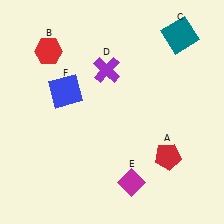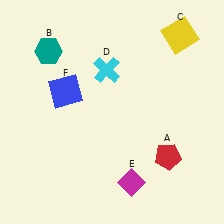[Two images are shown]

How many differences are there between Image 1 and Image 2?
There are 3 differences between the two images.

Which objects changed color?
B changed from red to teal. C changed from teal to yellow. D changed from purple to cyan.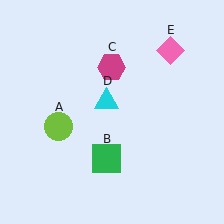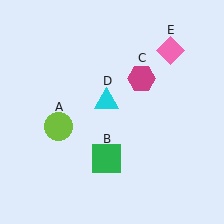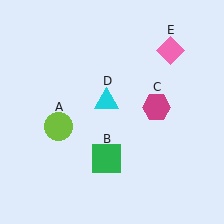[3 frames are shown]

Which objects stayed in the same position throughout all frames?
Lime circle (object A) and green square (object B) and cyan triangle (object D) and pink diamond (object E) remained stationary.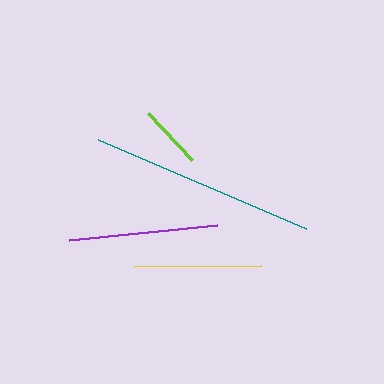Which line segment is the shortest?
The lime line is the shortest at approximately 65 pixels.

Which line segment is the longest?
The teal line is the longest at approximately 226 pixels.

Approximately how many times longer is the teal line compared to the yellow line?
The teal line is approximately 1.8 times the length of the yellow line.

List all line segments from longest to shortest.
From longest to shortest: teal, purple, yellow, lime.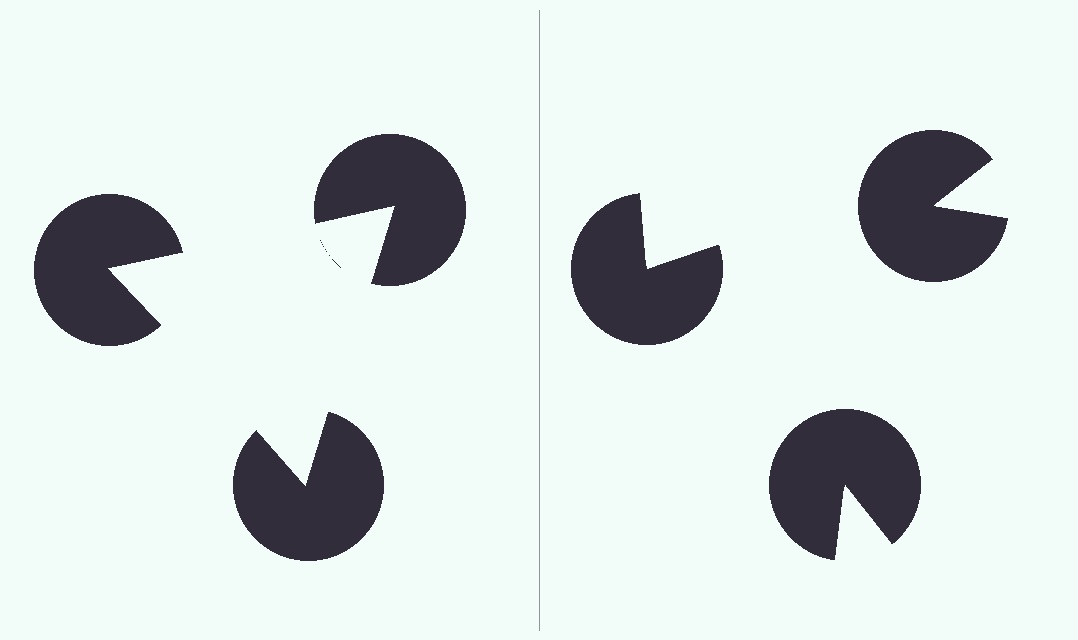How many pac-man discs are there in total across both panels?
6 — 3 on each side.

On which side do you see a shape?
An illusory triangle appears on the left side. On the right side the wedge cuts are rotated, so no coherent shape forms.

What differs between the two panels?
The pac-man discs are positioned identically on both sides; only the wedge orientations differ. On the left they align to a triangle; on the right they are misaligned.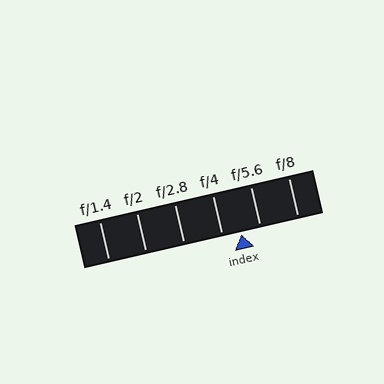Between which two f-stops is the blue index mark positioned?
The index mark is between f/4 and f/5.6.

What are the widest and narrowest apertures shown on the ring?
The widest aperture shown is f/1.4 and the narrowest is f/8.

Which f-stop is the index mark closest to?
The index mark is closest to f/4.